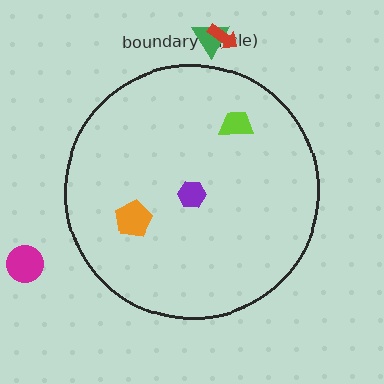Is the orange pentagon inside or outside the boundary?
Inside.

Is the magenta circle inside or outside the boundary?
Outside.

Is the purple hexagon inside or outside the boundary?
Inside.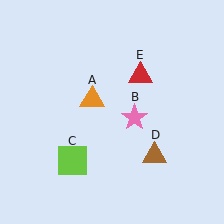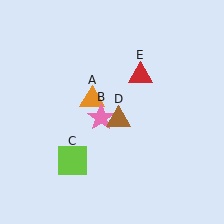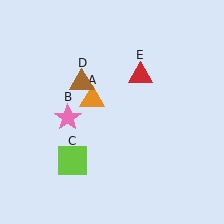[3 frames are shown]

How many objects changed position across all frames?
2 objects changed position: pink star (object B), brown triangle (object D).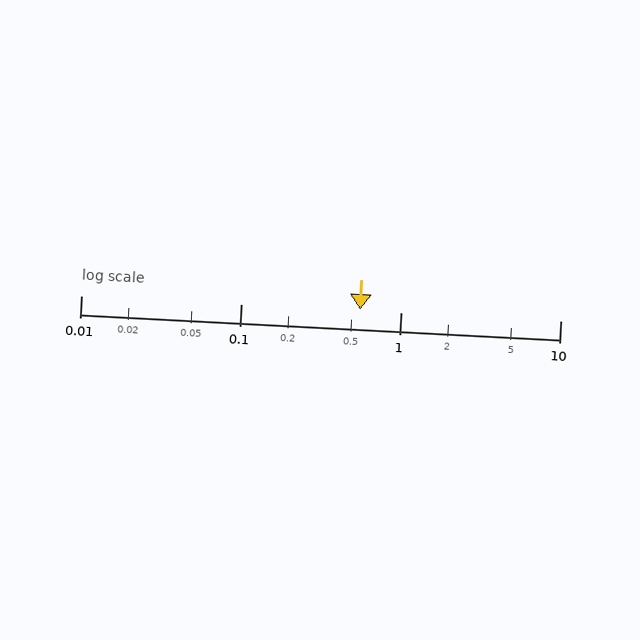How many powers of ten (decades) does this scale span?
The scale spans 3 decades, from 0.01 to 10.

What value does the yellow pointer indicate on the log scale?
The pointer indicates approximately 0.56.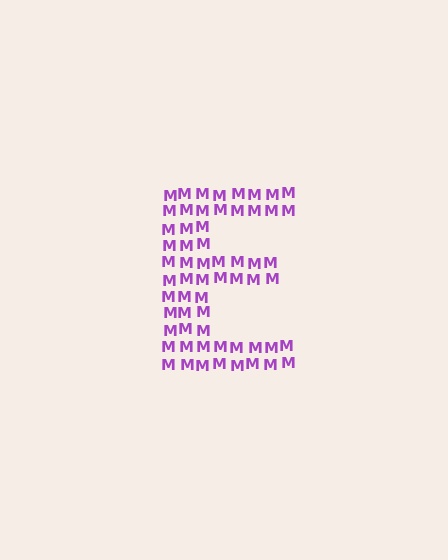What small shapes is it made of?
It is made of small letter M's.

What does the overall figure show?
The overall figure shows the letter E.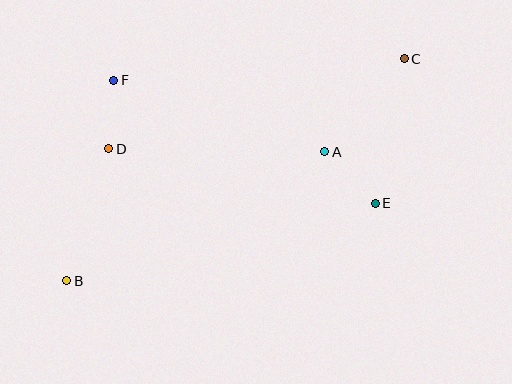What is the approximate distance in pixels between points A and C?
The distance between A and C is approximately 122 pixels.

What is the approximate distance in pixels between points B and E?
The distance between B and E is approximately 318 pixels.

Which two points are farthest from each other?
Points B and C are farthest from each other.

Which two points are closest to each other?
Points D and F are closest to each other.